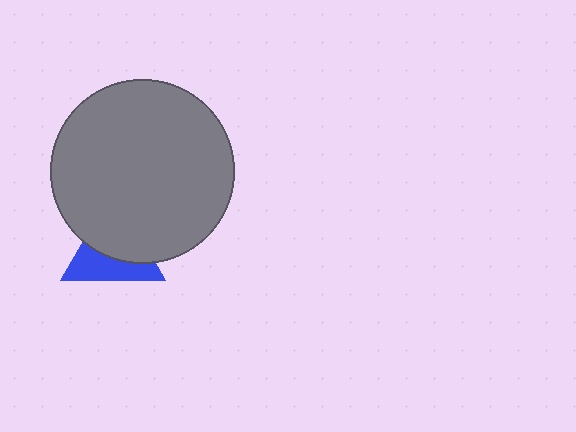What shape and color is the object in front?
The object in front is a gray circle.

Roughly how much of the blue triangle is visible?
About half of it is visible (roughly 46%).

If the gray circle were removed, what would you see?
You would see the complete blue triangle.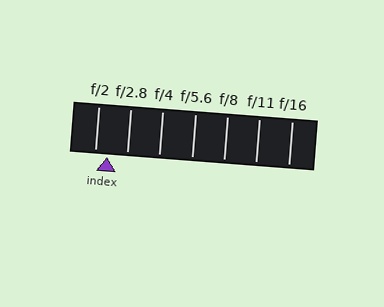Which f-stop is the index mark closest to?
The index mark is closest to f/2.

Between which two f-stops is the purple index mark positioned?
The index mark is between f/2 and f/2.8.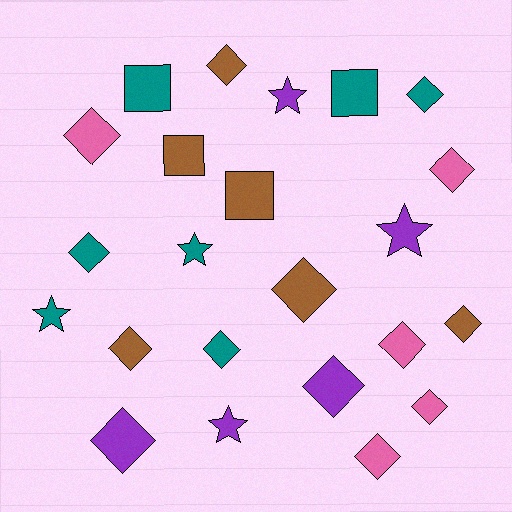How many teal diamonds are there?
There are 3 teal diamonds.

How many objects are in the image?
There are 23 objects.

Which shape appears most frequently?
Diamond, with 14 objects.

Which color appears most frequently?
Teal, with 7 objects.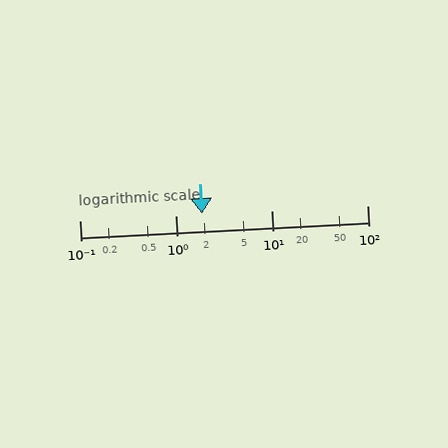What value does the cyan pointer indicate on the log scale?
The pointer indicates approximately 1.9.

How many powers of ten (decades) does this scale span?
The scale spans 3 decades, from 0.1 to 100.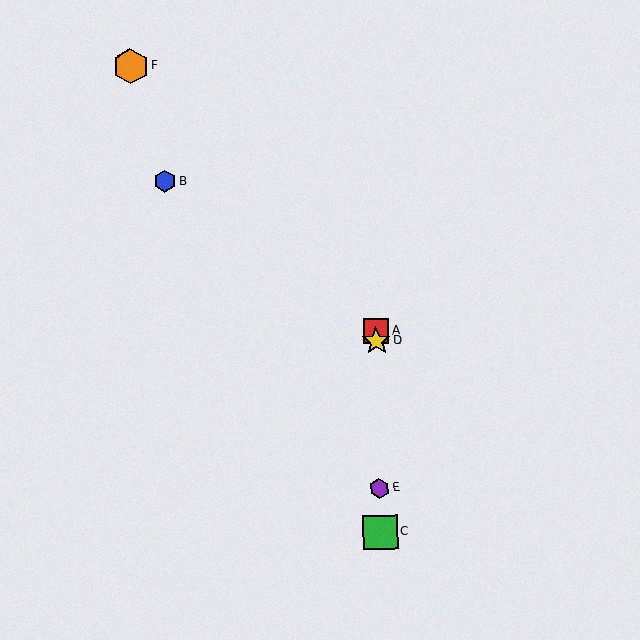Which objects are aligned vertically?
Objects A, C, D, E are aligned vertically.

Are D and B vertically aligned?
No, D is at x≈376 and B is at x≈165.